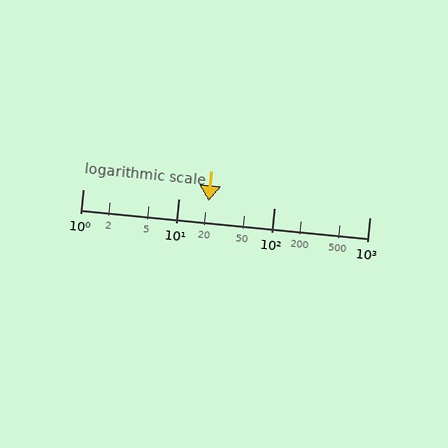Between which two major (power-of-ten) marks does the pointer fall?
The pointer is between 10 and 100.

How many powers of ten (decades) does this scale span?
The scale spans 3 decades, from 1 to 1000.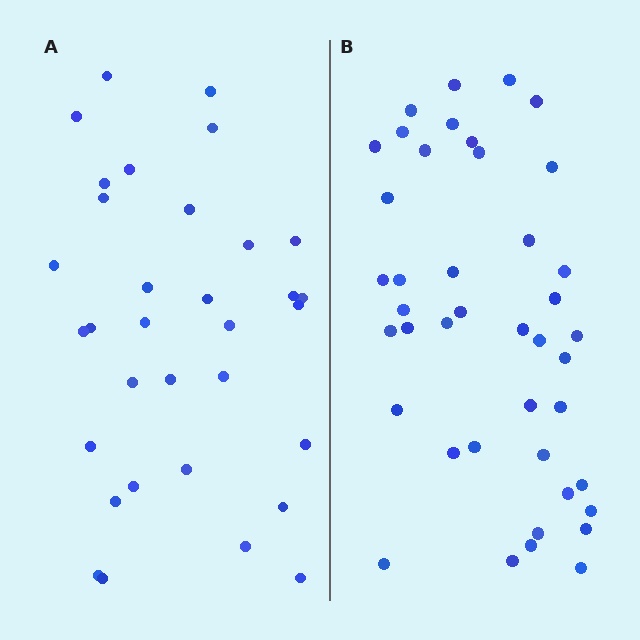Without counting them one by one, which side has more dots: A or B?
Region B (the right region) has more dots.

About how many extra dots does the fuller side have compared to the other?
Region B has roughly 8 or so more dots than region A.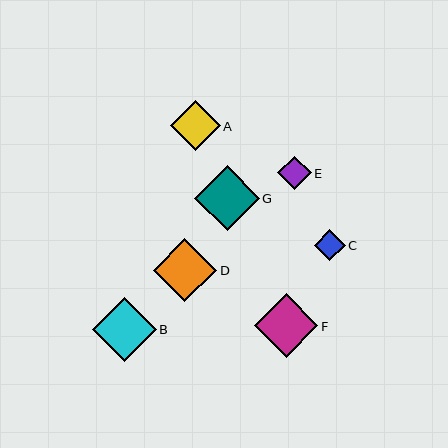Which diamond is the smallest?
Diamond C is the smallest with a size of approximately 31 pixels.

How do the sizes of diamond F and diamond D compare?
Diamond F and diamond D are approximately the same size.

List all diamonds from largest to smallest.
From largest to smallest: G, F, D, B, A, E, C.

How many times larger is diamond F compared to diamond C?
Diamond F is approximately 2.0 times the size of diamond C.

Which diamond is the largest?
Diamond G is the largest with a size of approximately 65 pixels.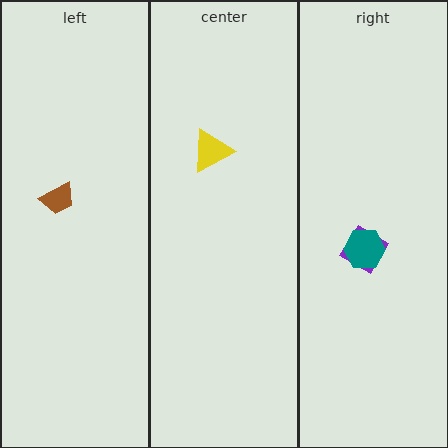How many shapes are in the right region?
2.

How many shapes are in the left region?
1.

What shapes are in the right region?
The purple diamond, the teal hexagon.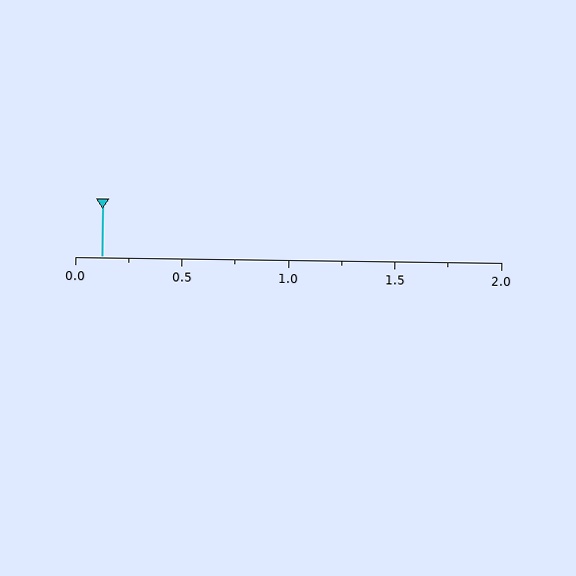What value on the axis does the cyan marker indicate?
The marker indicates approximately 0.12.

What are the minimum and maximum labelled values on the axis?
The axis runs from 0.0 to 2.0.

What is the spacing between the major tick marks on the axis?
The major ticks are spaced 0.5 apart.